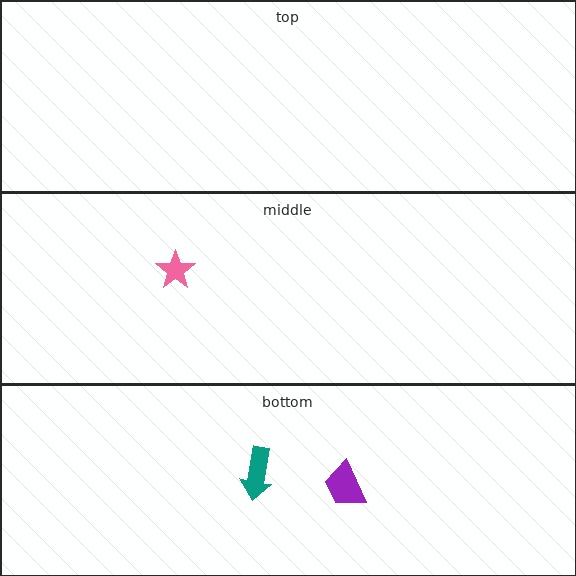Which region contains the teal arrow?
The bottom region.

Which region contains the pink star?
The middle region.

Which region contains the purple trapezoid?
The bottom region.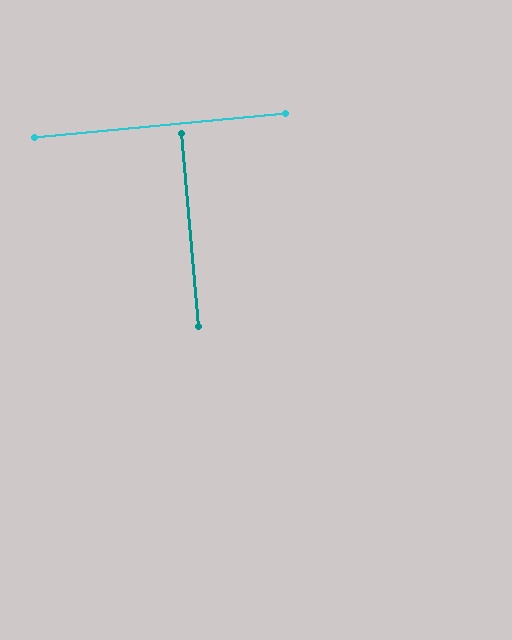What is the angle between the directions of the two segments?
Approximately 89 degrees.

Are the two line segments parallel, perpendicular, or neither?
Perpendicular — they meet at approximately 89°.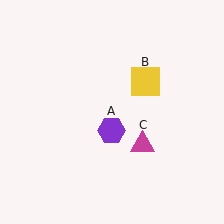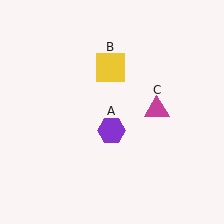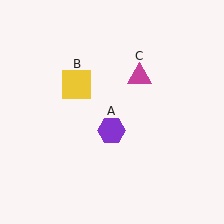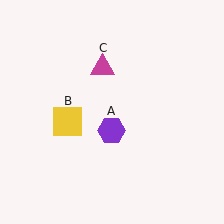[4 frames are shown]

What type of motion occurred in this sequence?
The yellow square (object B), magenta triangle (object C) rotated counterclockwise around the center of the scene.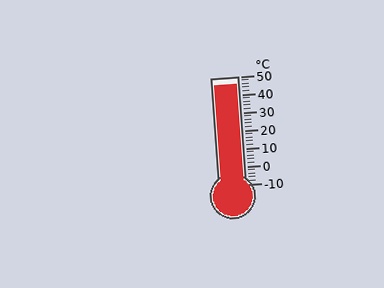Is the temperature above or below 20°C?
The temperature is above 20°C.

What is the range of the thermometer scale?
The thermometer scale ranges from -10°C to 50°C.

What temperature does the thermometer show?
The thermometer shows approximately 46°C.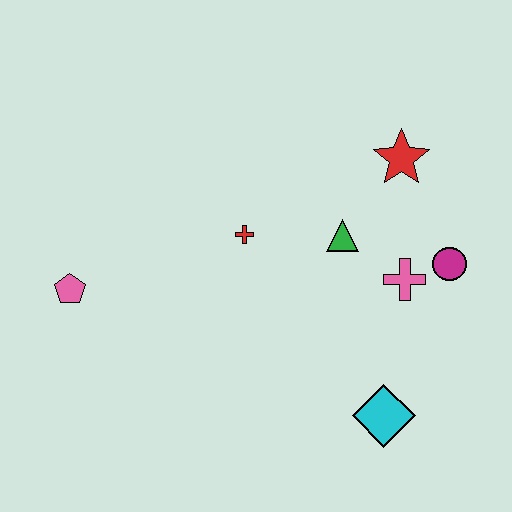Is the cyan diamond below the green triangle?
Yes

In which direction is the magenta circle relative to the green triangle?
The magenta circle is to the right of the green triangle.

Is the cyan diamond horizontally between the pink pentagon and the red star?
Yes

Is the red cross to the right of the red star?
No